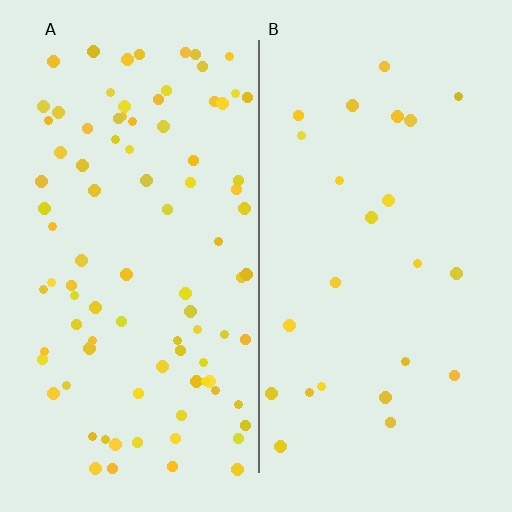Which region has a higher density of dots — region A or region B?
A (the left).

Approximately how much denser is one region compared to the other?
Approximately 3.8× — region A over region B.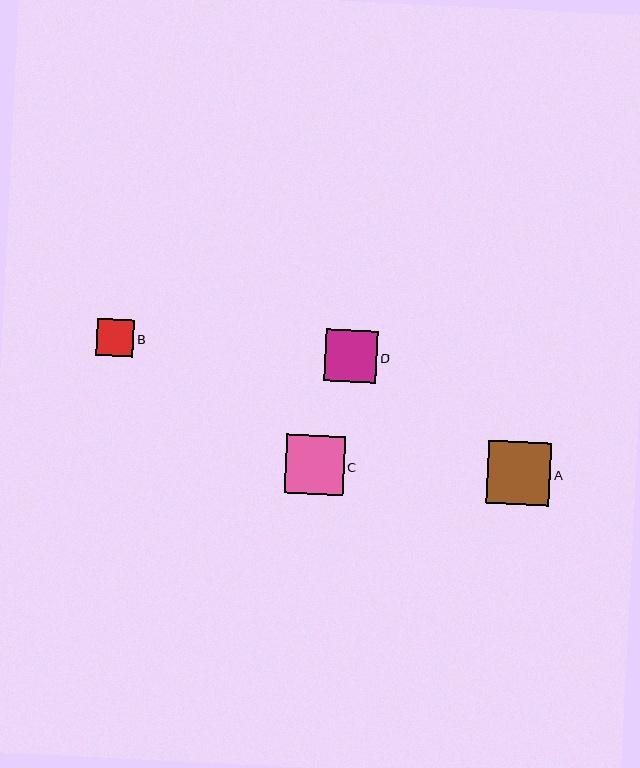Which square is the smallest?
Square B is the smallest with a size of approximately 37 pixels.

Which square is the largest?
Square A is the largest with a size of approximately 63 pixels.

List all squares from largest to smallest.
From largest to smallest: A, C, D, B.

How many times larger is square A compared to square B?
Square A is approximately 1.7 times the size of square B.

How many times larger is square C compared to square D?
Square C is approximately 1.1 times the size of square D.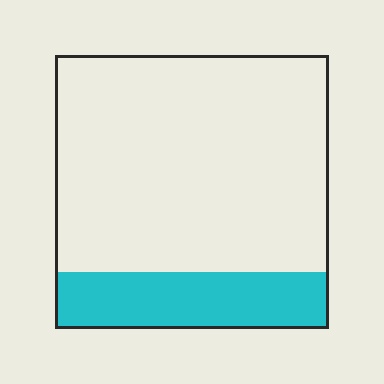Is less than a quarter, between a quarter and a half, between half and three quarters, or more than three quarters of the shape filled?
Less than a quarter.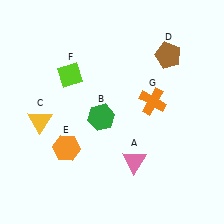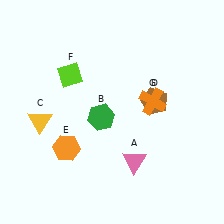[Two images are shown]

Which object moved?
The brown pentagon (D) moved down.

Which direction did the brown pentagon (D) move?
The brown pentagon (D) moved down.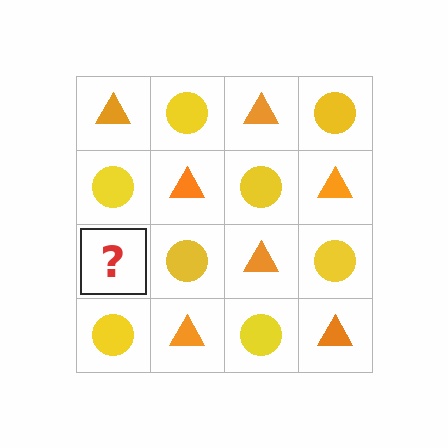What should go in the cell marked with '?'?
The missing cell should contain an orange triangle.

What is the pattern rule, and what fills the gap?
The rule is that it alternates orange triangle and yellow circle in a checkerboard pattern. The gap should be filled with an orange triangle.